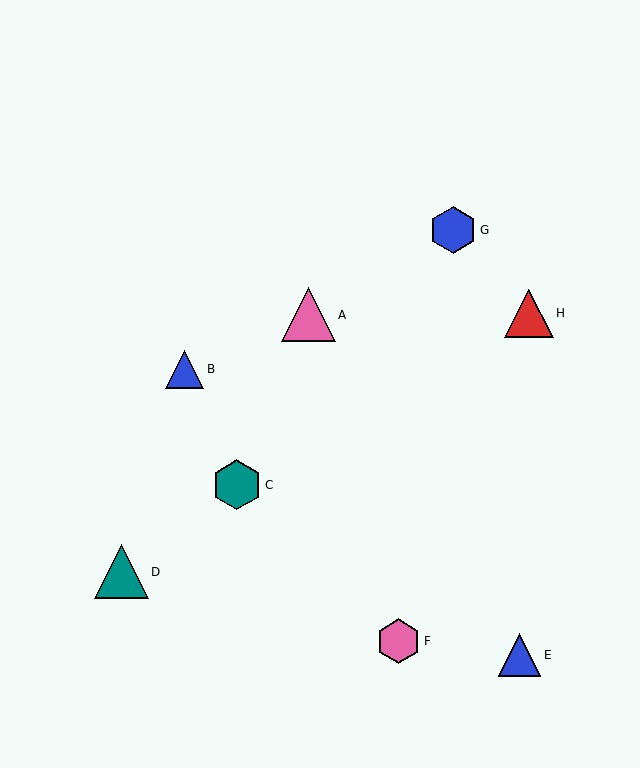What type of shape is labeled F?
Shape F is a pink hexagon.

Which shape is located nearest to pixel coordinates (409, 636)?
The pink hexagon (labeled F) at (399, 641) is nearest to that location.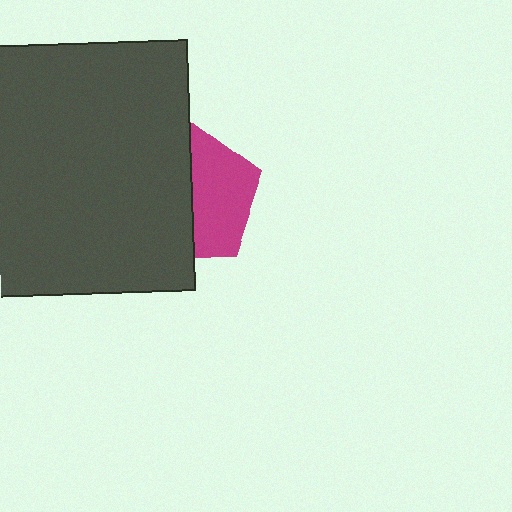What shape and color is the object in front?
The object in front is a dark gray rectangle.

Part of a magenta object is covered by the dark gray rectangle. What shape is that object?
It is a pentagon.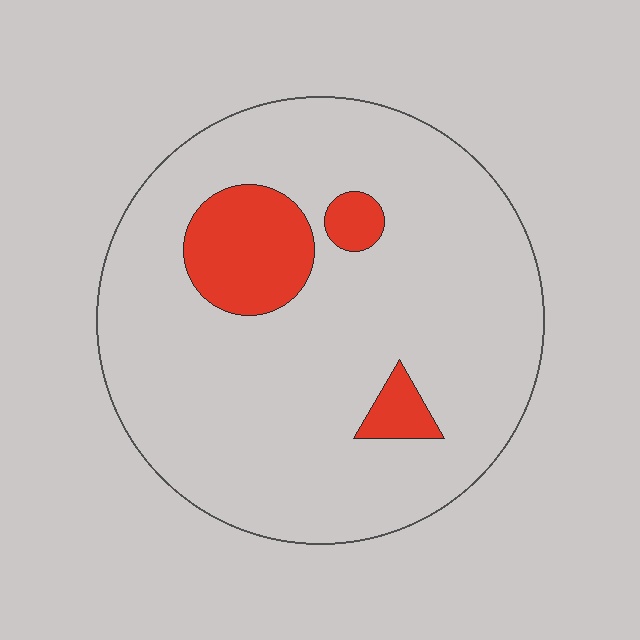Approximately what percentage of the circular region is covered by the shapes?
Approximately 15%.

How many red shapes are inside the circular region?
3.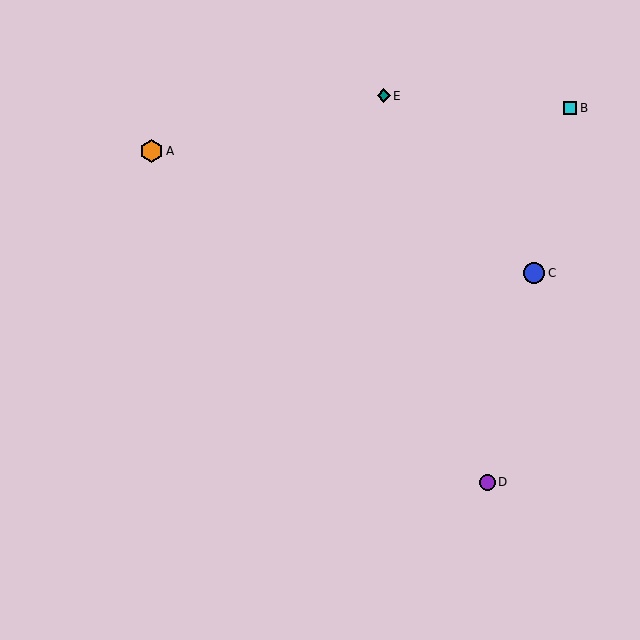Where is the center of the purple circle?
The center of the purple circle is at (487, 482).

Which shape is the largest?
The orange hexagon (labeled A) is the largest.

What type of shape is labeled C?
Shape C is a blue circle.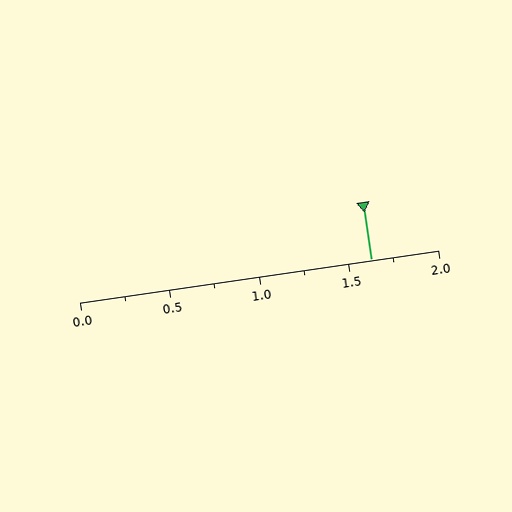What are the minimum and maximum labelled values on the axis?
The axis runs from 0.0 to 2.0.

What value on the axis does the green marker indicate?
The marker indicates approximately 1.62.